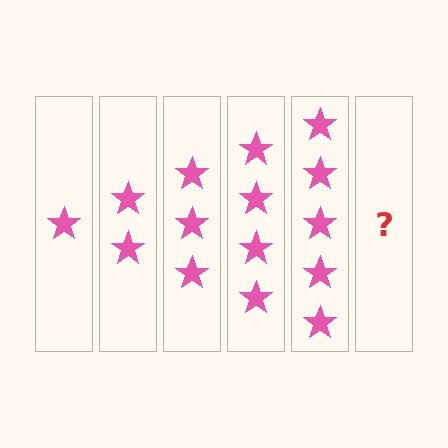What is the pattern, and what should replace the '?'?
The pattern is that each step adds one more star. The '?' should be 6 stars.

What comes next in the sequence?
The next element should be 6 stars.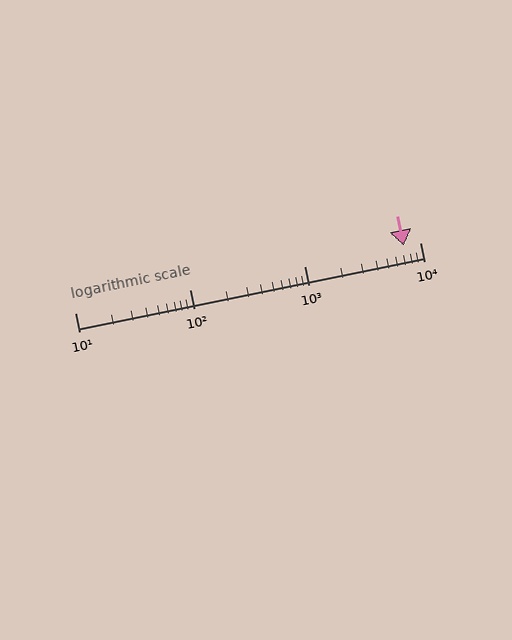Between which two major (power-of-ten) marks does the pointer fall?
The pointer is between 1000 and 10000.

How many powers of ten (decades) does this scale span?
The scale spans 3 decades, from 10 to 10000.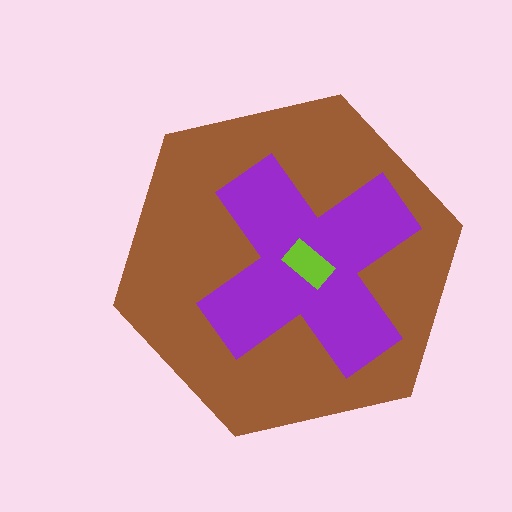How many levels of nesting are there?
3.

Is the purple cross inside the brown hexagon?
Yes.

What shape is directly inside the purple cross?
The lime rectangle.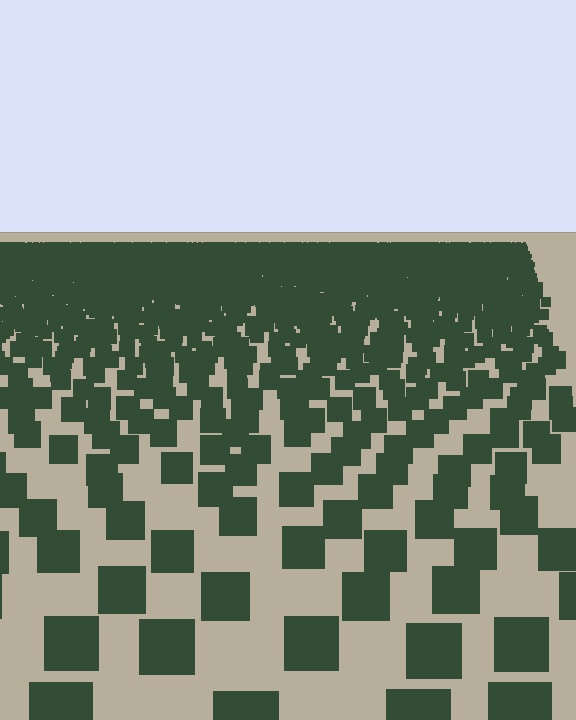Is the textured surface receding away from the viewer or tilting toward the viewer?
The surface is receding away from the viewer. Texture elements get smaller and denser toward the top.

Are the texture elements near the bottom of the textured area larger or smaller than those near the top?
Larger. Near the bottom, elements are closer to the viewer and appear at a bigger on-screen size.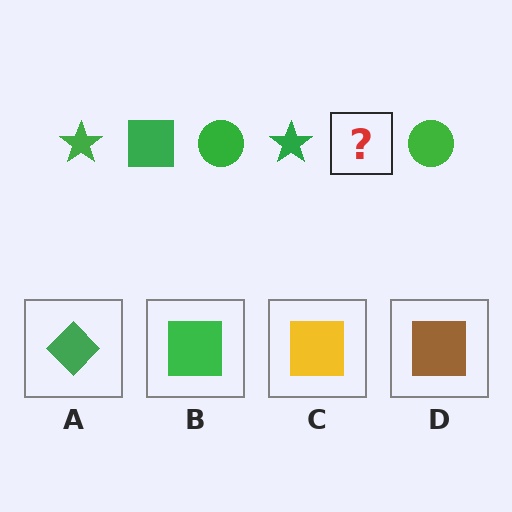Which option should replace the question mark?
Option B.